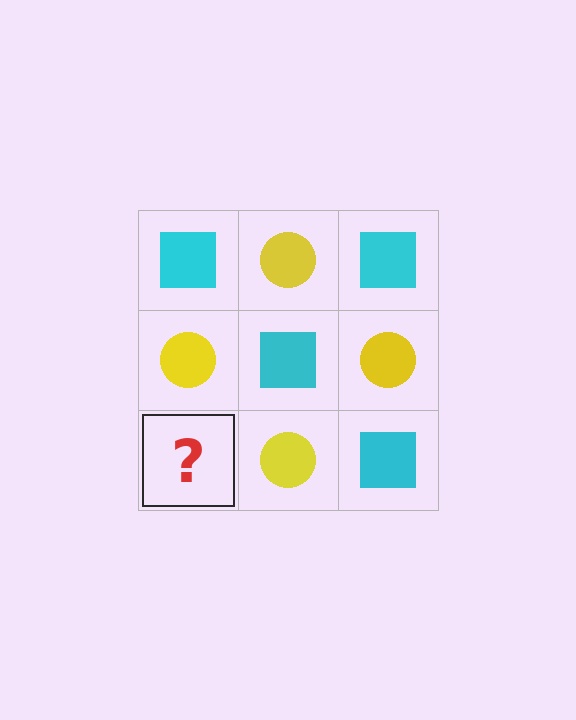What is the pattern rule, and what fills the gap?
The rule is that it alternates cyan square and yellow circle in a checkerboard pattern. The gap should be filled with a cyan square.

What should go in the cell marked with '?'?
The missing cell should contain a cyan square.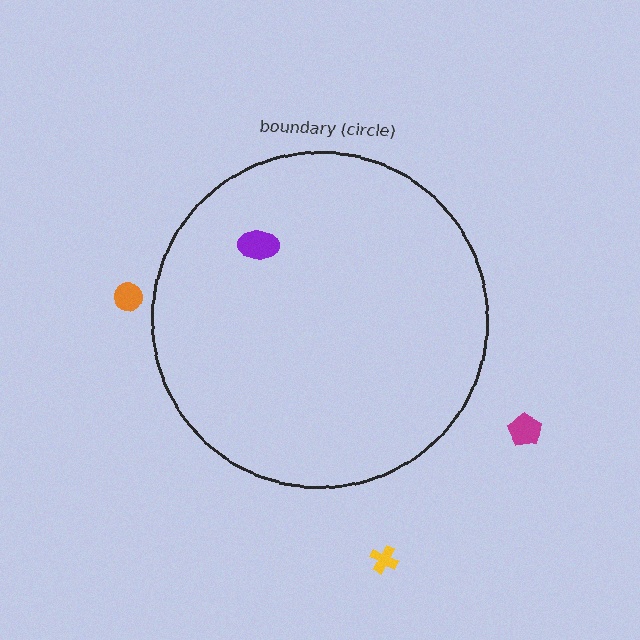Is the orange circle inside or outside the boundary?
Outside.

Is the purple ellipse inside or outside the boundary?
Inside.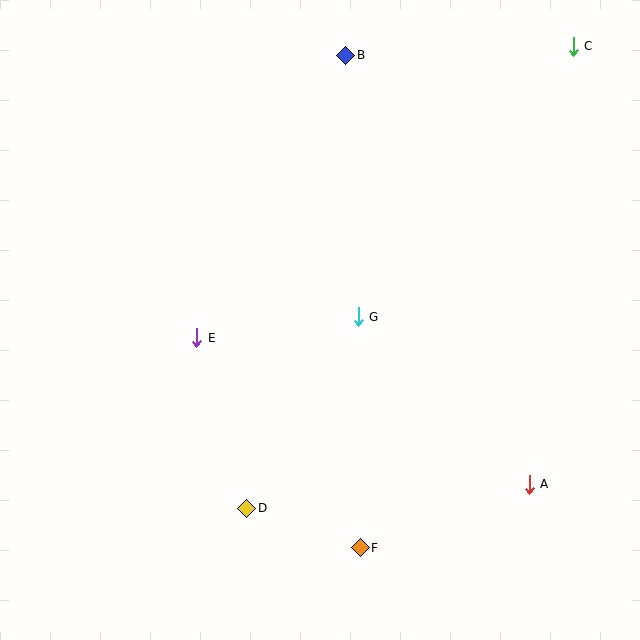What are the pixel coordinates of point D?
Point D is at (247, 508).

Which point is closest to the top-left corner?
Point B is closest to the top-left corner.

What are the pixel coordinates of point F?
Point F is at (360, 548).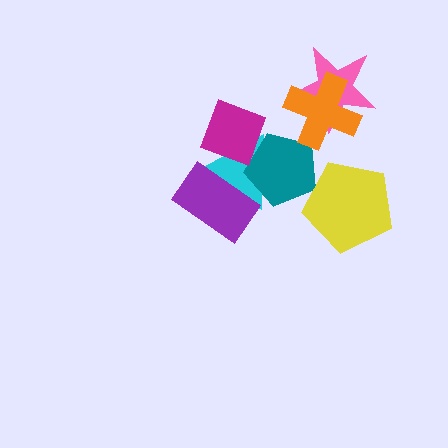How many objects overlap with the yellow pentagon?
1 object overlaps with the yellow pentagon.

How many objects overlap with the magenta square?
1 object overlaps with the magenta square.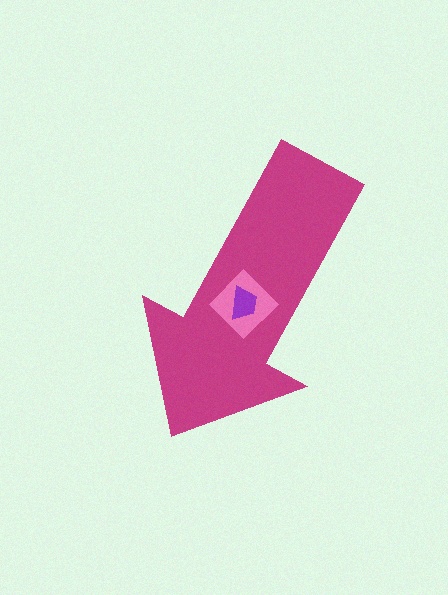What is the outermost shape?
The magenta arrow.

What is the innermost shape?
The purple trapezoid.